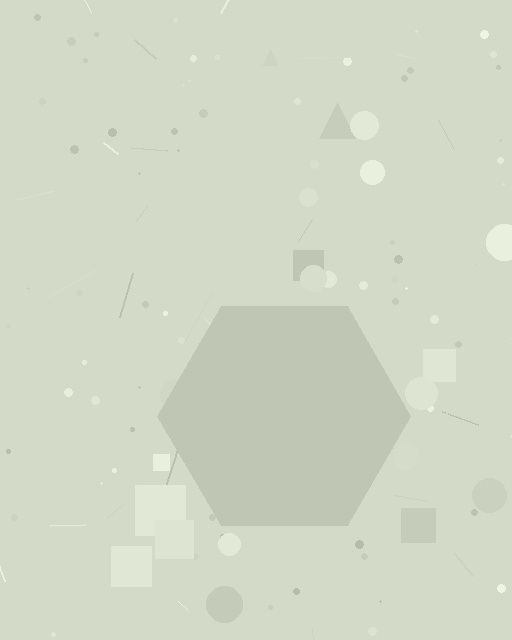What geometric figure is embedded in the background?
A hexagon is embedded in the background.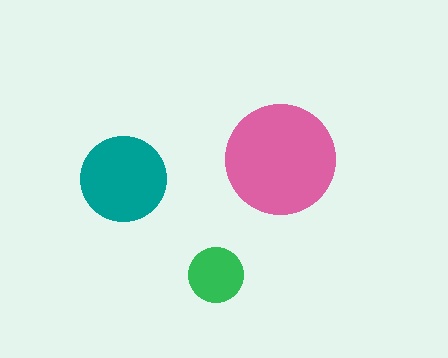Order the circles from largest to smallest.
the pink one, the teal one, the green one.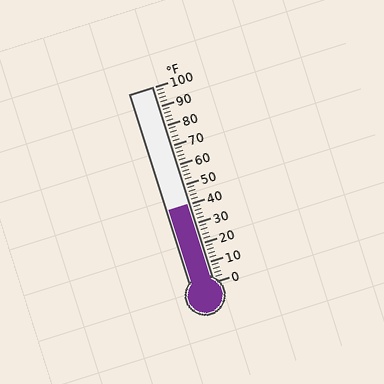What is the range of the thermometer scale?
The thermometer scale ranges from 0°F to 100°F.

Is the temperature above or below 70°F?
The temperature is below 70°F.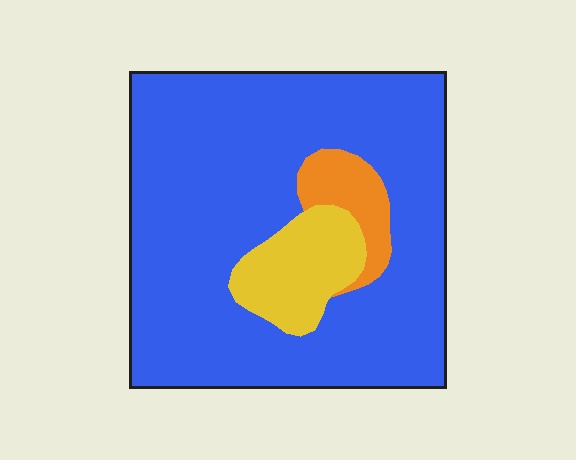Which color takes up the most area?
Blue, at roughly 80%.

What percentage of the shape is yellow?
Yellow covers 11% of the shape.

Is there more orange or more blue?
Blue.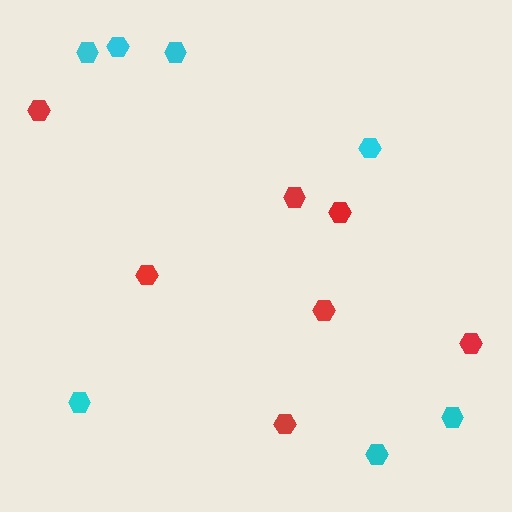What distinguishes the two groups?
There are 2 groups: one group of red hexagons (7) and one group of cyan hexagons (7).